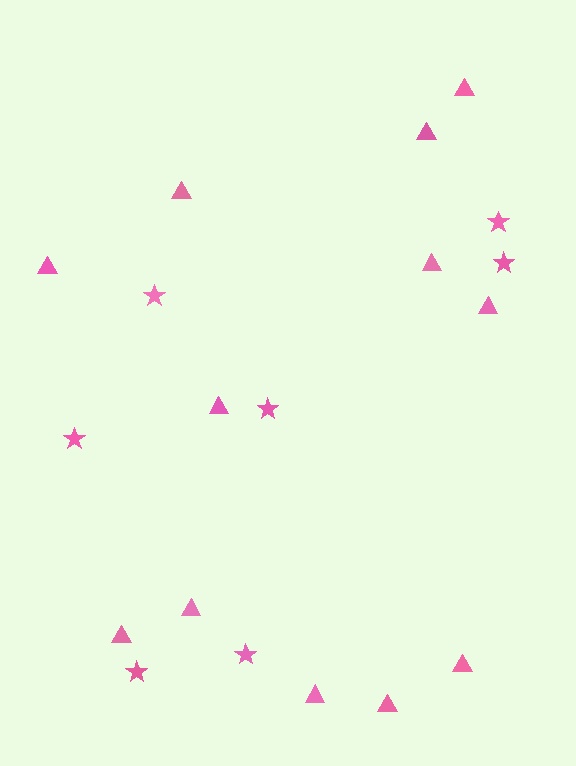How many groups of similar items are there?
There are 2 groups: one group of stars (7) and one group of triangles (12).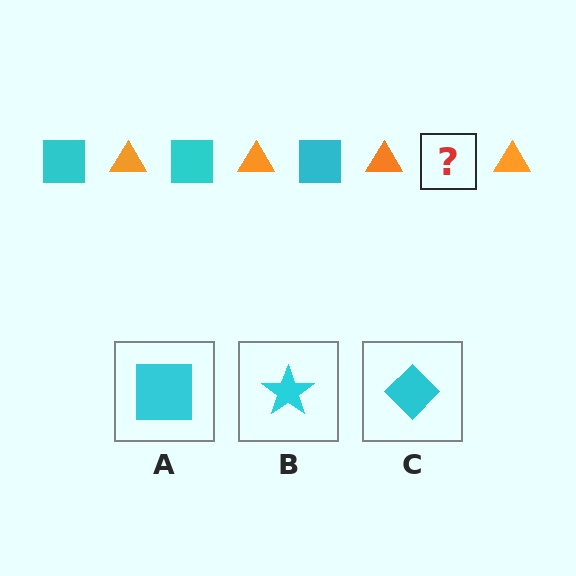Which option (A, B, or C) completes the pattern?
A.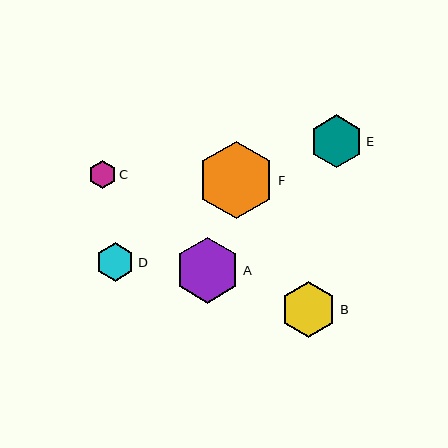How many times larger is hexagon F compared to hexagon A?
Hexagon F is approximately 1.2 times the size of hexagon A.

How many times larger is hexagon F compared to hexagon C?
Hexagon F is approximately 2.8 times the size of hexagon C.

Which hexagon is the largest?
Hexagon F is the largest with a size of approximately 77 pixels.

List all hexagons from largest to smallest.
From largest to smallest: F, A, B, E, D, C.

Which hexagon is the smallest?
Hexagon C is the smallest with a size of approximately 28 pixels.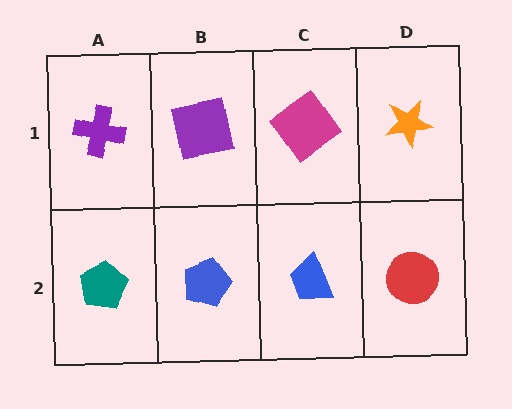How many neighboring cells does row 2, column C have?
3.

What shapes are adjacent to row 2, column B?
A purple square (row 1, column B), a teal pentagon (row 2, column A), a blue trapezoid (row 2, column C).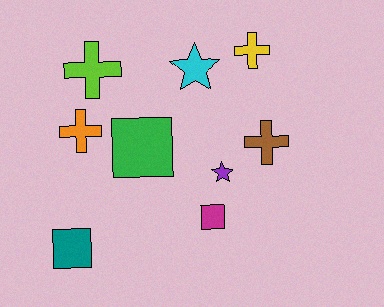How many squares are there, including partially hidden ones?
There are 3 squares.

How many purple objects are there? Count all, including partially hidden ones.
There is 1 purple object.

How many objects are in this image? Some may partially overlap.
There are 9 objects.